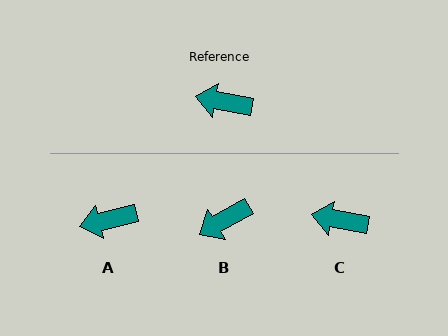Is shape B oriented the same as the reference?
No, it is off by about 40 degrees.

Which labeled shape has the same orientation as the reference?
C.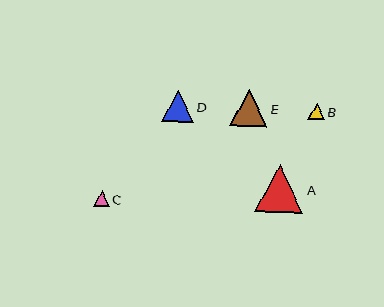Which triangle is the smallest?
Triangle C is the smallest with a size of approximately 16 pixels.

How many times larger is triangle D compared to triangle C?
Triangle D is approximately 2.0 times the size of triangle C.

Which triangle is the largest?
Triangle A is the largest with a size of approximately 48 pixels.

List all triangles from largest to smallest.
From largest to smallest: A, E, D, B, C.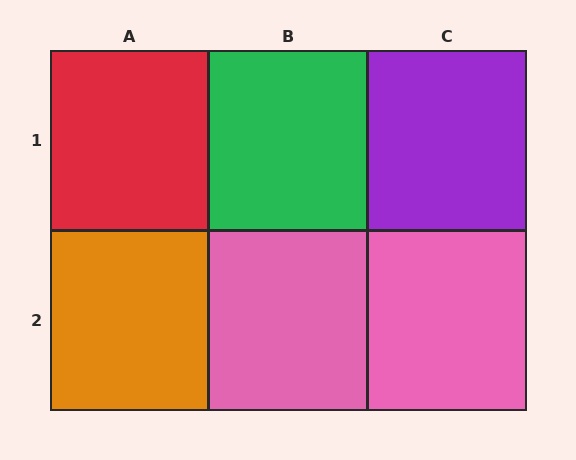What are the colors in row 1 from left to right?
Red, green, purple.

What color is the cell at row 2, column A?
Orange.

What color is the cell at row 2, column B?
Pink.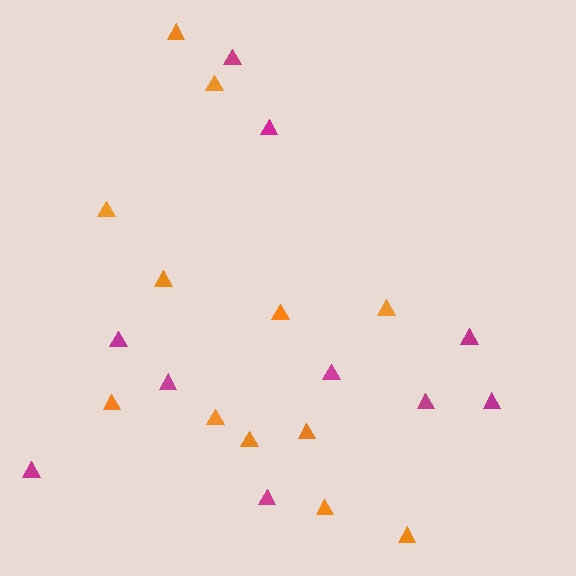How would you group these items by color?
There are 2 groups: one group of orange triangles (12) and one group of magenta triangles (10).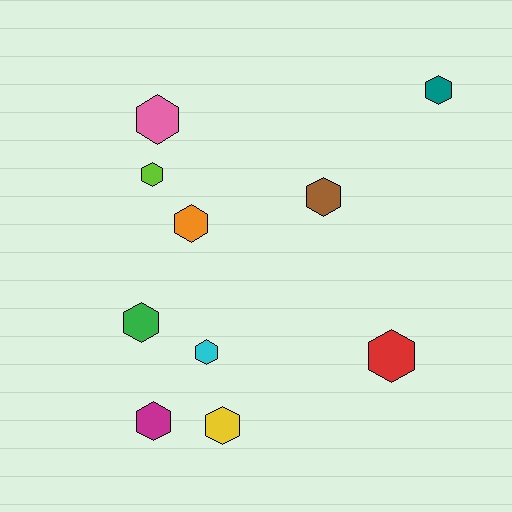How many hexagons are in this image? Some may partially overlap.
There are 10 hexagons.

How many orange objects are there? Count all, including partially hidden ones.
There is 1 orange object.